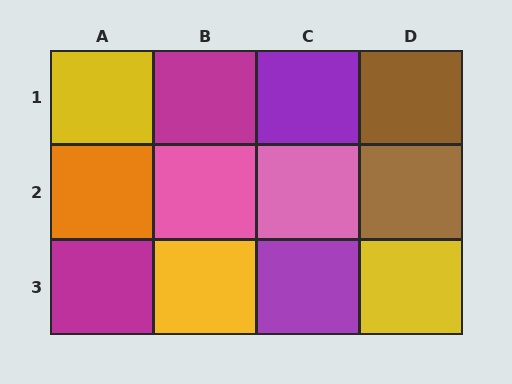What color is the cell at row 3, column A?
Magenta.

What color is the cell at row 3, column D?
Yellow.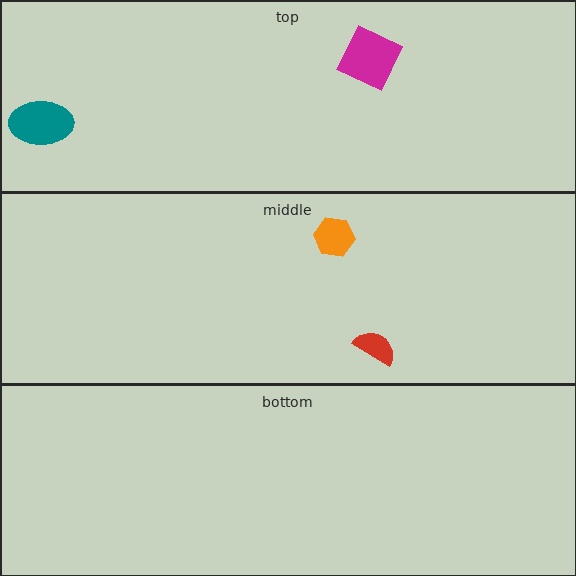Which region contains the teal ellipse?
The top region.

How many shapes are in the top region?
2.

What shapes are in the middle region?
The orange hexagon, the red semicircle.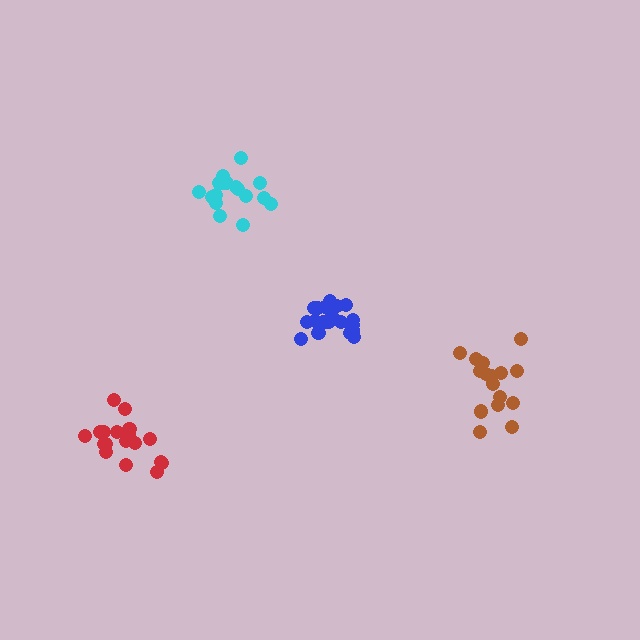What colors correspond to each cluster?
The clusters are colored: blue, brown, cyan, red.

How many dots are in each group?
Group 1: 20 dots, Group 2: 17 dots, Group 3: 17 dots, Group 4: 18 dots (72 total).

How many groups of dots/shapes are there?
There are 4 groups.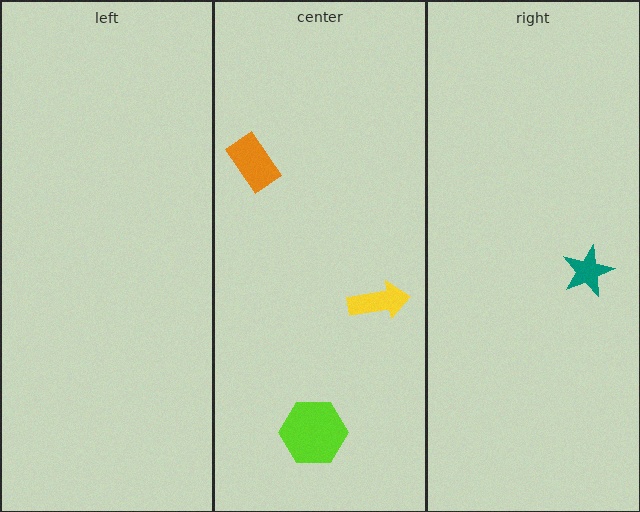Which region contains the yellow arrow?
The center region.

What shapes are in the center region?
The orange rectangle, the lime hexagon, the yellow arrow.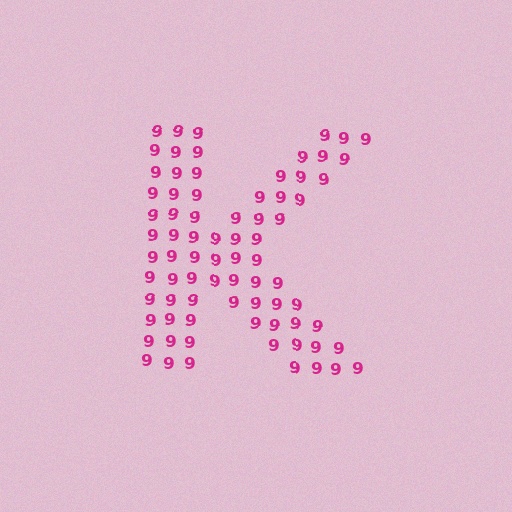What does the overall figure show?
The overall figure shows the letter K.